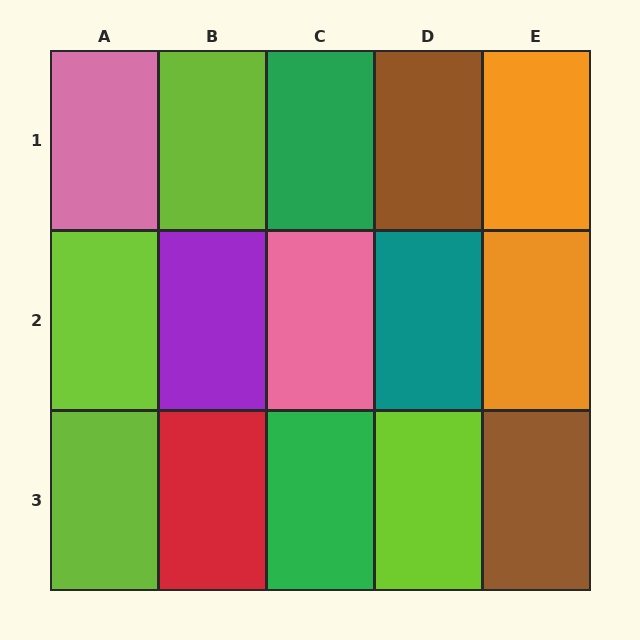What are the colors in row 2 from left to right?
Lime, purple, pink, teal, orange.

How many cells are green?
2 cells are green.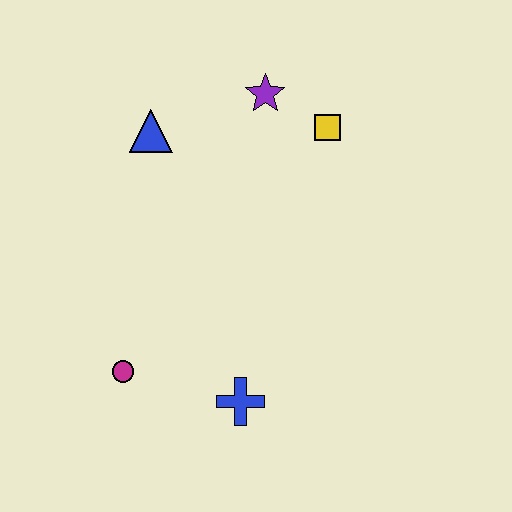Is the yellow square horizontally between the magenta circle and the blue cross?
No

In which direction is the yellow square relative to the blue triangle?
The yellow square is to the right of the blue triangle.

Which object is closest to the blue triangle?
The purple star is closest to the blue triangle.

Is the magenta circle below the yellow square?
Yes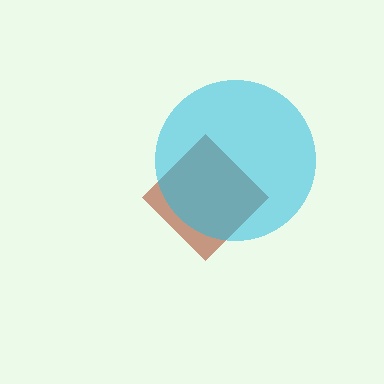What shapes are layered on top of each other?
The layered shapes are: a brown diamond, a cyan circle.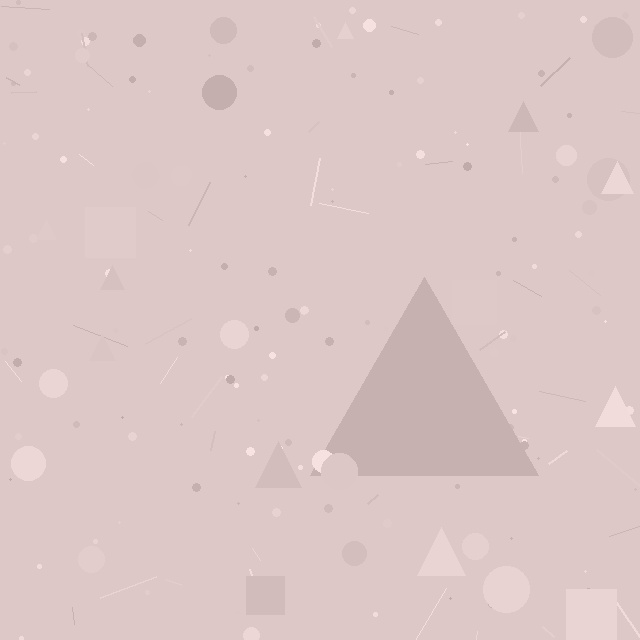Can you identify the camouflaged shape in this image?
The camouflaged shape is a triangle.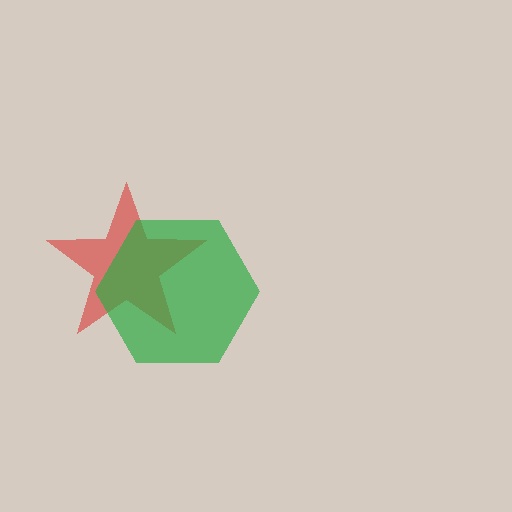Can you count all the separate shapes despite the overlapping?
Yes, there are 2 separate shapes.